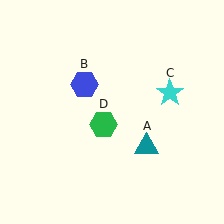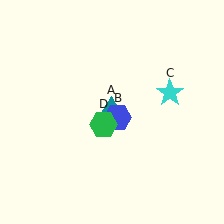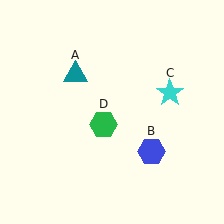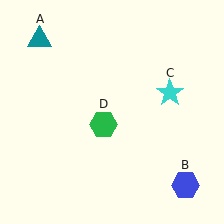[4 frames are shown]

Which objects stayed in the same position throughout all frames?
Cyan star (object C) and green hexagon (object D) remained stationary.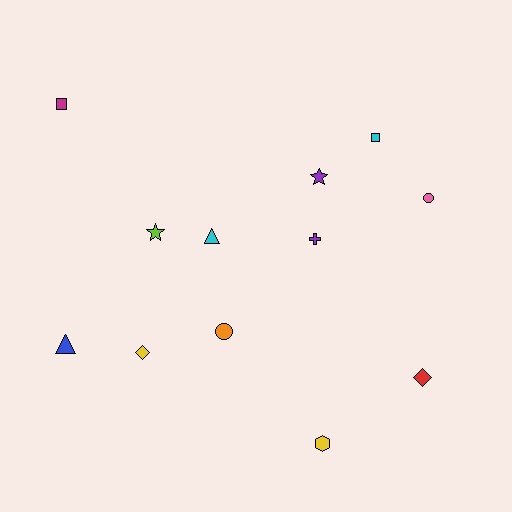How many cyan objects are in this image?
There are 2 cyan objects.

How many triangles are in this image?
There are 2 triangles.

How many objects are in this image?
There are 12 objects.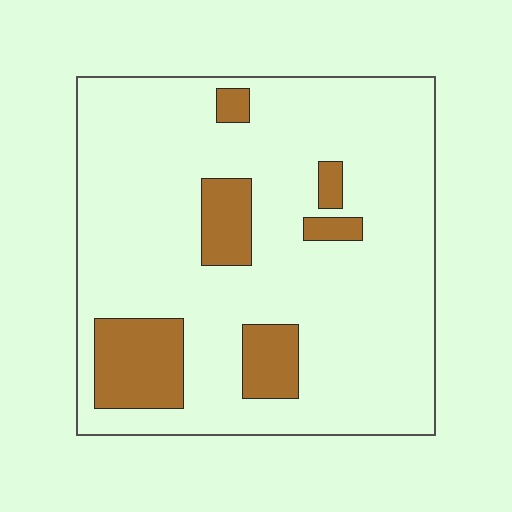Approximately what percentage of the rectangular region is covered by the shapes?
Approximately 15%.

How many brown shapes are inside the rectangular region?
6.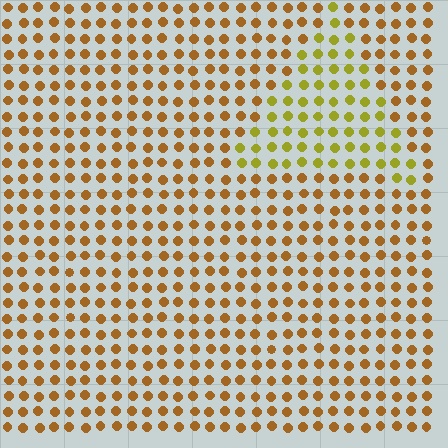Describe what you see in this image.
The image is filled with small brown elements in a uniform arrangement. A triangle-shaped region is visible where the elements are tinted to a slightly different hue, forming a subtle color boundary.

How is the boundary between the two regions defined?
The boundary is defined purely by a slight shift in hue (about 32 degrees). Spacing, size, and orientation are identical on both sides.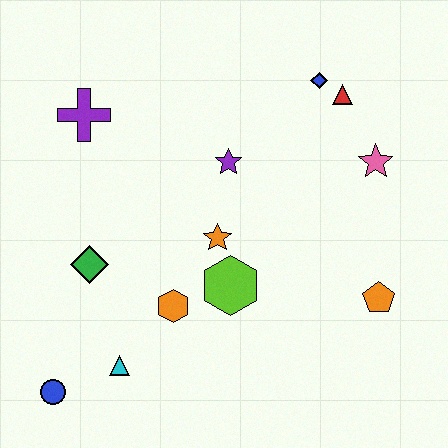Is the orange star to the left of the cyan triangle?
No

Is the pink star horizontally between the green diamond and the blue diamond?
No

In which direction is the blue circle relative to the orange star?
The blue circle is to the left of the orange star.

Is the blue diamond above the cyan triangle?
Yes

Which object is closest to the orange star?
The lime hexagon is closest to the orange star.